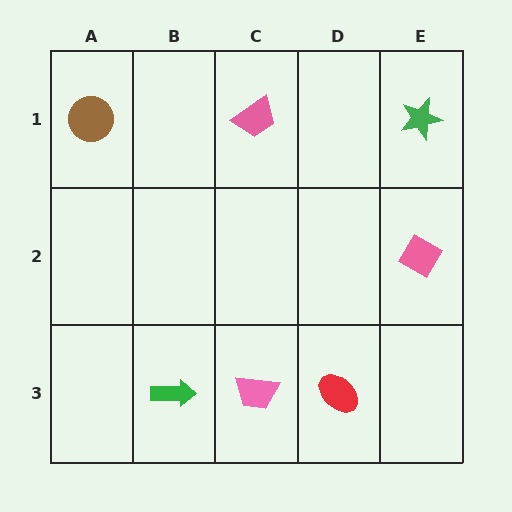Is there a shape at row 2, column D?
No, that cell is empty.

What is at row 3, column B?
A green arrow.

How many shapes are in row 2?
1 shape.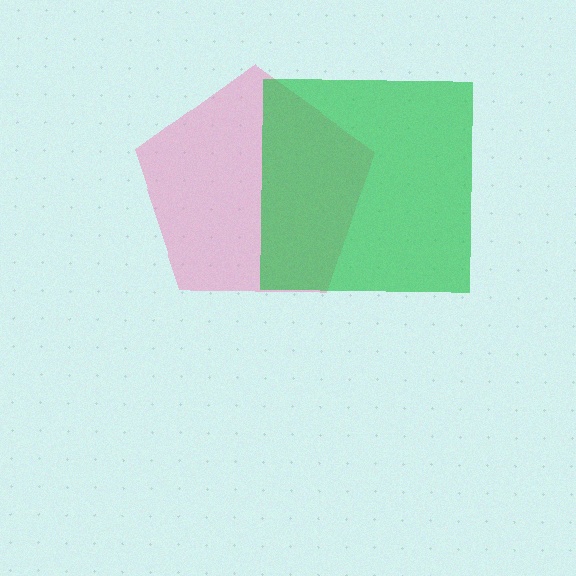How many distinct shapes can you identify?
There are 2 distinct shapes: a pink pentagon, a green square.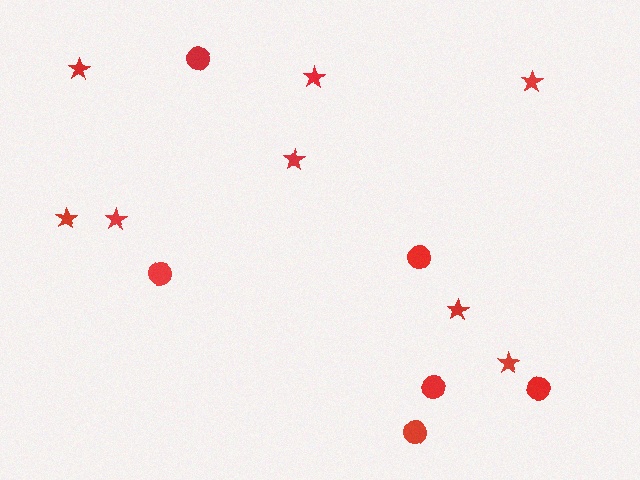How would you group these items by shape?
There are 2 groups: one group of circles (6) and one group of stars (8).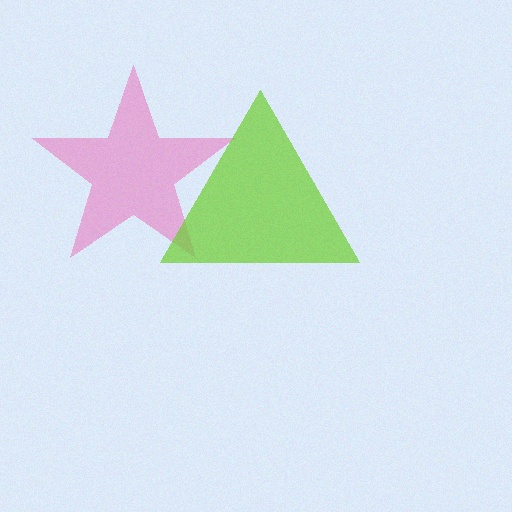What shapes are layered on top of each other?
The layered shapes are: a pink star, a lime triangle.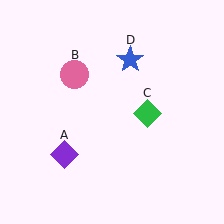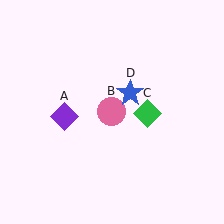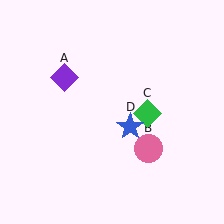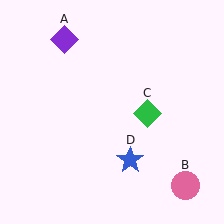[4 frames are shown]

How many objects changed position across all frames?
3 objects changed position: purple diamond (object A), pink circle (object B), blue star (object D).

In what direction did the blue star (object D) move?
The blue star (object D) moved down.